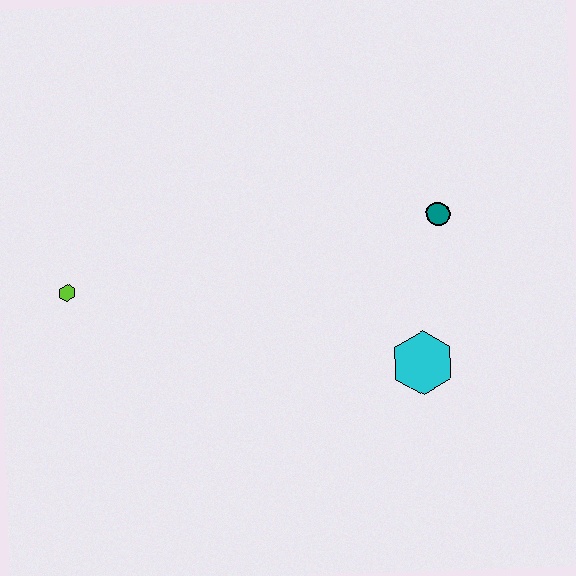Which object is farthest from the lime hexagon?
The teal circle is farthest from the lime hexagon.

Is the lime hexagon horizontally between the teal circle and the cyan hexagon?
No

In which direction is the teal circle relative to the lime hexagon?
The teal circle is to the right of the lime hexagon.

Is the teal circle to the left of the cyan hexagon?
No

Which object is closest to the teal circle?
The cyan hexagon is closest to the teal circle.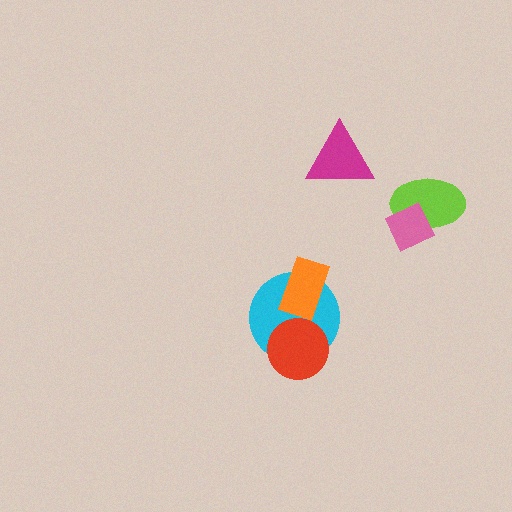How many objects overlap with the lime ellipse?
1 object overlaps with the lime ellipse.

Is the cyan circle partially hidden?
Yes, it is partially covered by another shape.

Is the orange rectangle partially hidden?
No, no other shape covers it.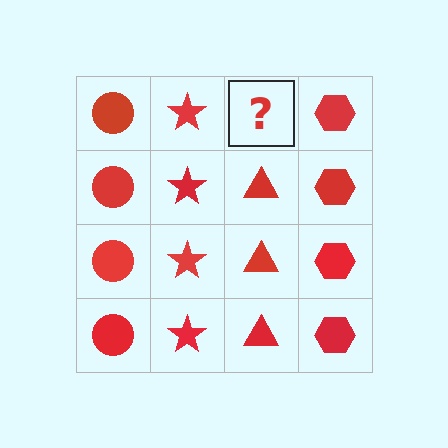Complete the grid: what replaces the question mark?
The question mark should be replaced with a red triangle.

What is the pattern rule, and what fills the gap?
The rule is that each column has a consistent shape. The gap should be filled with a red triangle.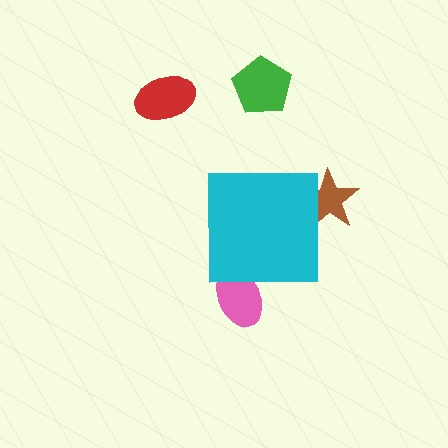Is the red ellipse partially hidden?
No, the red ellipse is fully visible.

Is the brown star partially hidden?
Yes, the brown star is partially hidden behind the cyan square.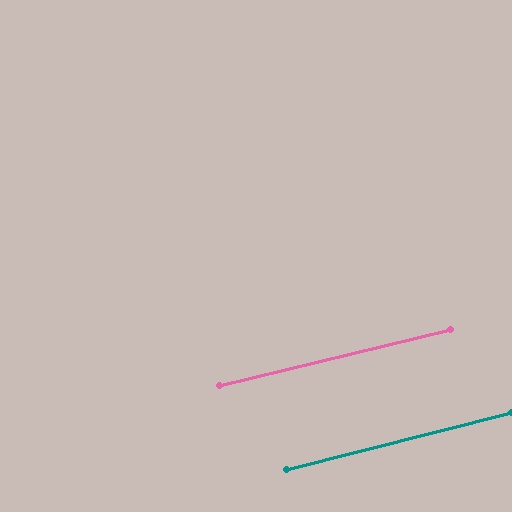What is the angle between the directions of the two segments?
Approximately 1 degree.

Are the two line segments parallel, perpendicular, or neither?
Parallel — their directions differ by only 0.8°.